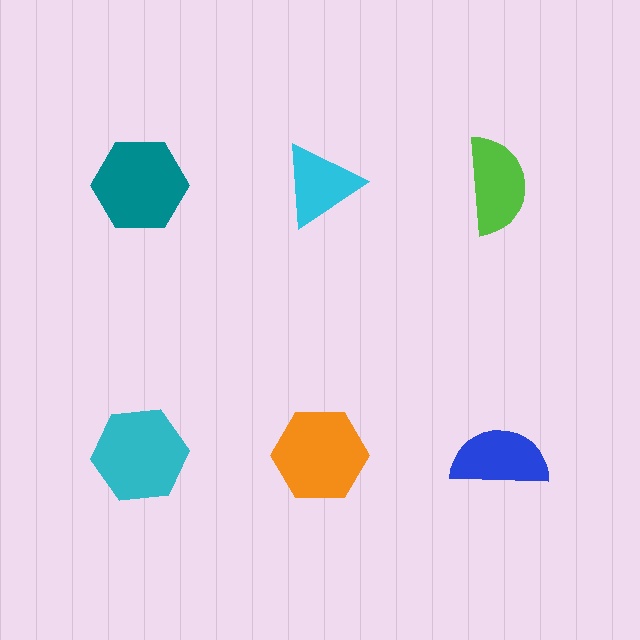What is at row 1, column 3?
A lime semicircle.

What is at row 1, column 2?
A cyan triangle.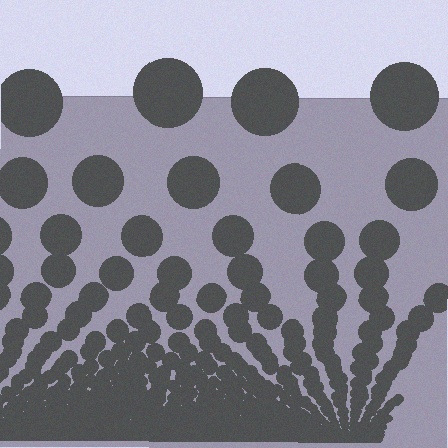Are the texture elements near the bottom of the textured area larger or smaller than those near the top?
Smaller. The gradient is inverted — elements near the bottom are smaller and denser.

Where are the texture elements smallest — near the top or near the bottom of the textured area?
Near the bottom.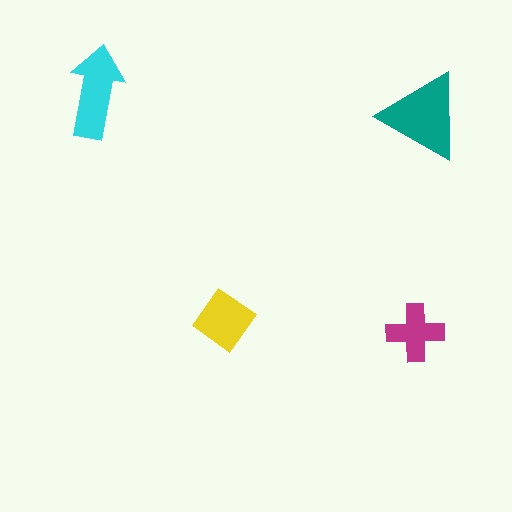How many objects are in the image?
There are 4 objects in the image.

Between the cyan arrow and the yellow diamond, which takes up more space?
The cyan arrow.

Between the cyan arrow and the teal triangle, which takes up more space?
The teal triangle.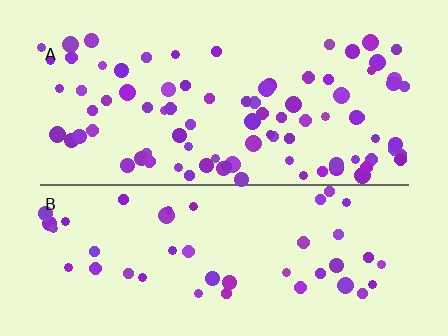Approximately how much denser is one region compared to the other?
Approximately 1.9× — region A over region B.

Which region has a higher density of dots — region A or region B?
A (the top).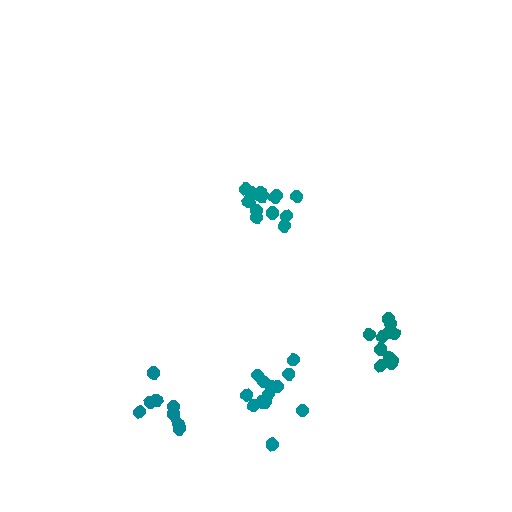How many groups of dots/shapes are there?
There are 4 groups.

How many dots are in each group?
Group 1: 14 dots, Group 2: 13 dots, Group 3: 8 dots, Group 4: 11 dots (46 total).